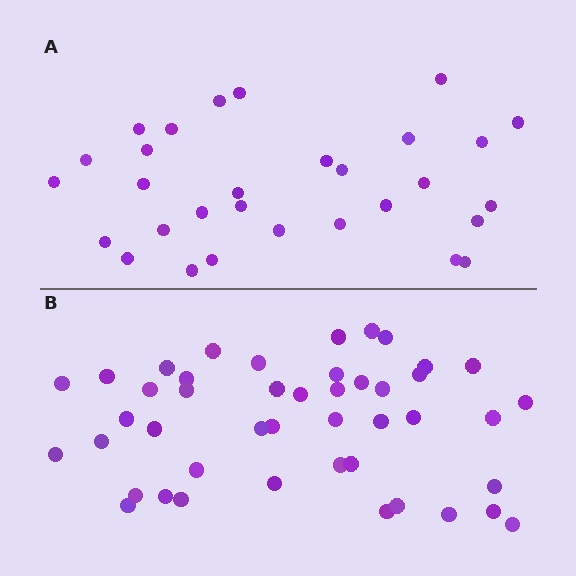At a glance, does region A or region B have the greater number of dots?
Region B (the bottom region) has more dots.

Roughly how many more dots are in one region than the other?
Region B has approximately 15 more dots than region A.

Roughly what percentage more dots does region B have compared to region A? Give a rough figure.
About 50% more.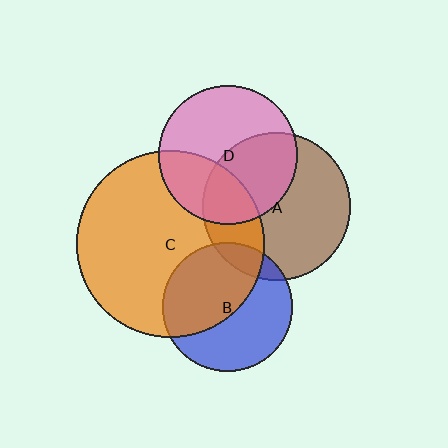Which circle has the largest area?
Circle C (orange).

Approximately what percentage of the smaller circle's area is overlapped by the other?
Approximately 25%.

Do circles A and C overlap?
Yes.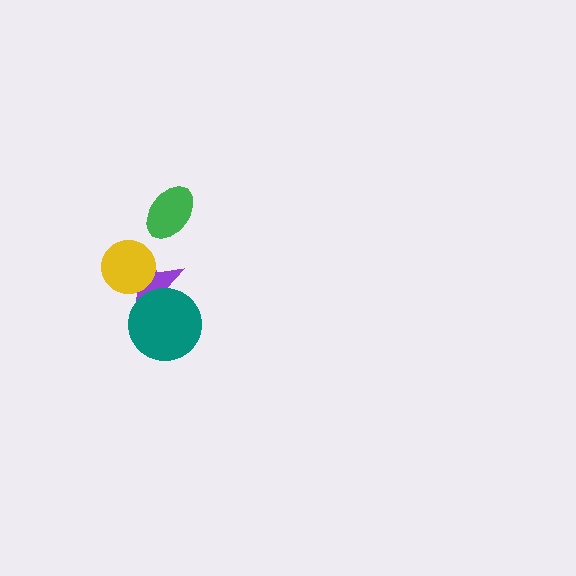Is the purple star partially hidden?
Yes, it is partially covered by another shape.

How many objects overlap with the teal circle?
1 object overlaps with the teal circle.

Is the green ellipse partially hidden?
No, no other shape covers it.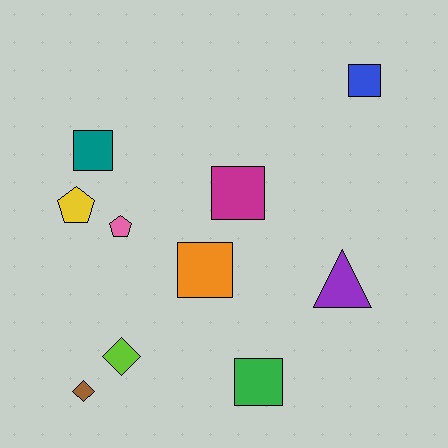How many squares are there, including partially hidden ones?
There are 5 squares.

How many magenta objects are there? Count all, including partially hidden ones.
There is 1 magenta object.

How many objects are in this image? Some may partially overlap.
There are 10 objects.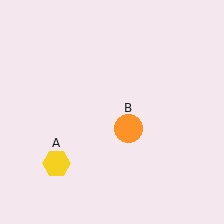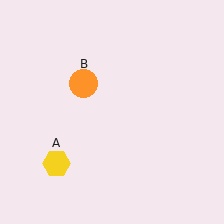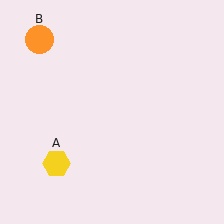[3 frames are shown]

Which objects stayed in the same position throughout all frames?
Yellow hexagon (object A) remained stationary.